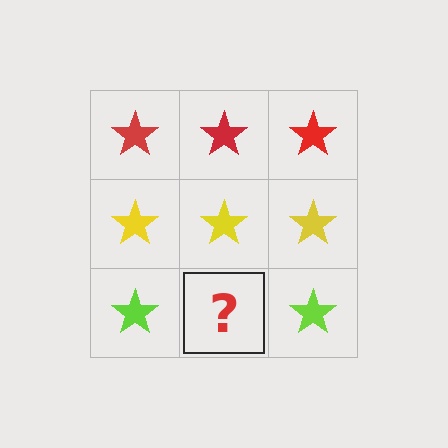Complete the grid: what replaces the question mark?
The question mark should be replaced with a lime star.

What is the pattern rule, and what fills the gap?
The rule is that each row has a consistent color. The gap should be filled with a lime star.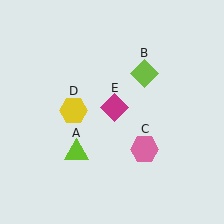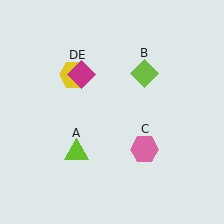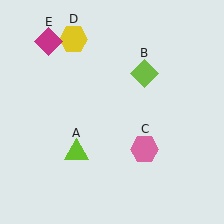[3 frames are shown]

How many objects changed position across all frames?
2 objects changed position: yellow hexagon (object D), magenta diamond (object E).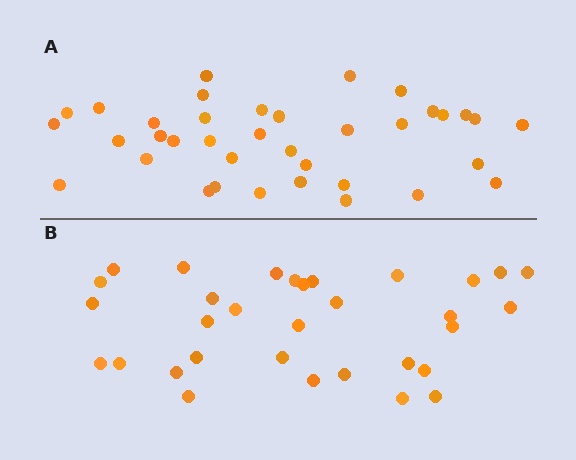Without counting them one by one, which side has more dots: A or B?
Region A (the top region) has more dots.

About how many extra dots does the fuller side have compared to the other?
Region A has about 5 more dots than region B.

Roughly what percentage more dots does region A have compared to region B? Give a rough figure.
About 15% more.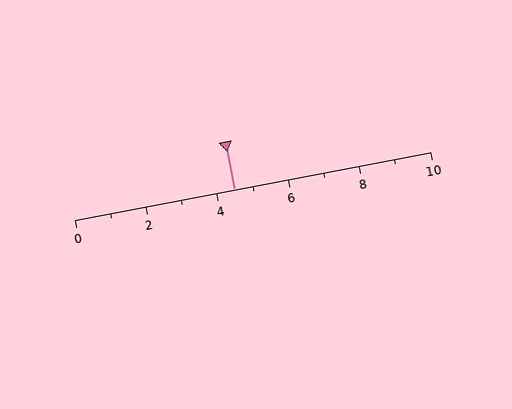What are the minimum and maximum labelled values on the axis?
The axis runs from 0 to 10.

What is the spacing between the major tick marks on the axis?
The major ticks are spaced 2 apart.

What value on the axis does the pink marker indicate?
The marker indicates approximately 4.5.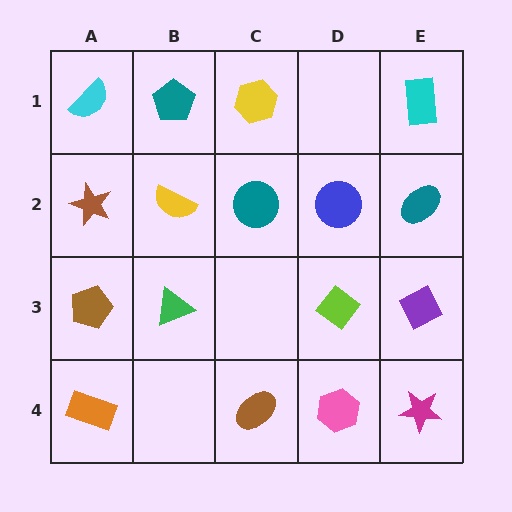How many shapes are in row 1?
4 shapes.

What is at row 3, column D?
A lime diamond.